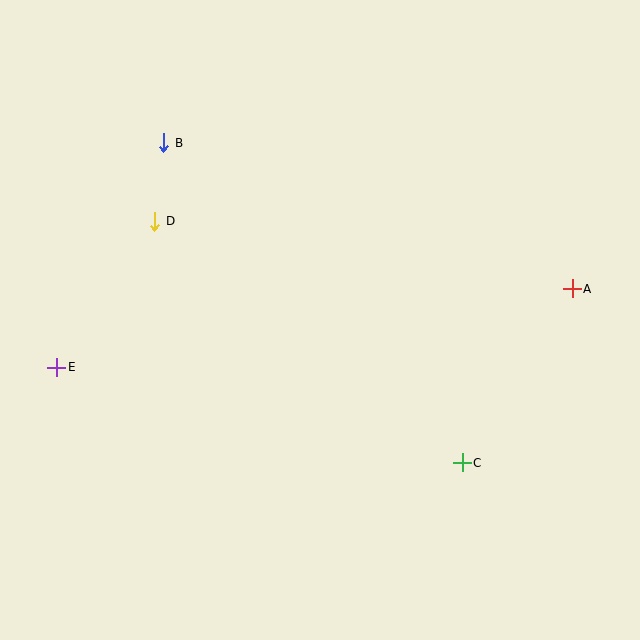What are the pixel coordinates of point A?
Point A is at (572, 289).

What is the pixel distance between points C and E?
The distance between C and E is 417 pixels.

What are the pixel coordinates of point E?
Point E is at (57, 367).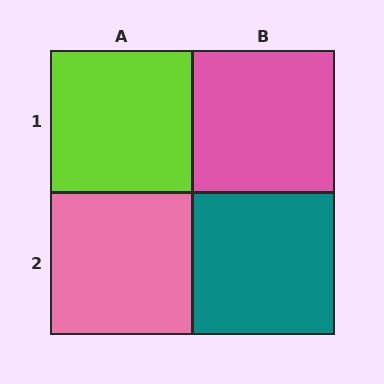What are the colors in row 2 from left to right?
Pink, teal.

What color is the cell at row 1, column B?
Pink.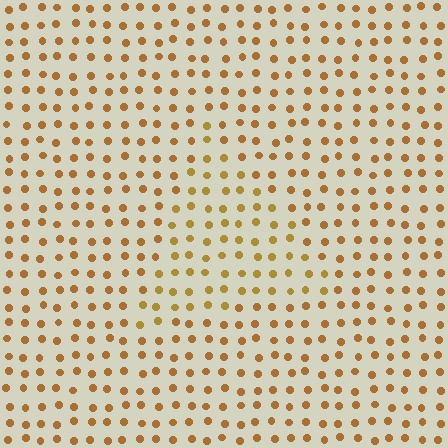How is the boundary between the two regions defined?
The boundary is defined purely by a slight shift in hue (about 16 degrees). Spacing, size, and orientation are identical on both sides.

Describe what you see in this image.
The image is filled with small brown elements in a uniform arrangement. A triangle-shaped region is visible where the elements are tinted to a slightly different hue, forming a subtle color boundary.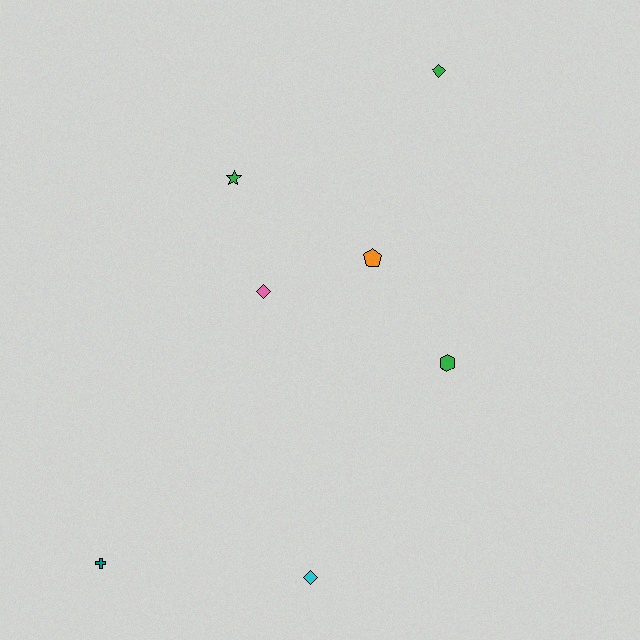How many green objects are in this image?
There are 3 green objects.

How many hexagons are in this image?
There is 1 hexagon.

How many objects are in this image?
There are 7 objects.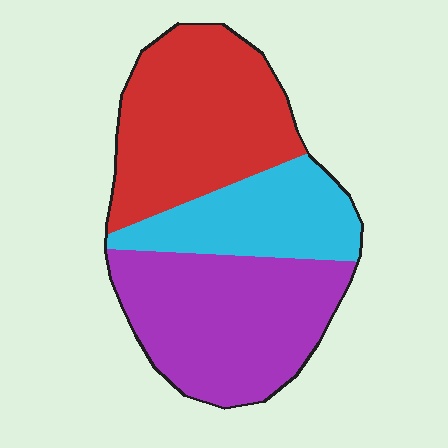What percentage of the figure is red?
Red covers around 40% of the figure.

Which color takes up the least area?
Cyan, at roughly 25%.